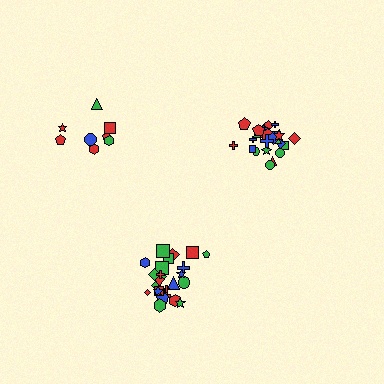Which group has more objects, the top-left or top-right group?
The top-right group.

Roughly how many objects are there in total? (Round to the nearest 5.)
Roughly 60 objects in total.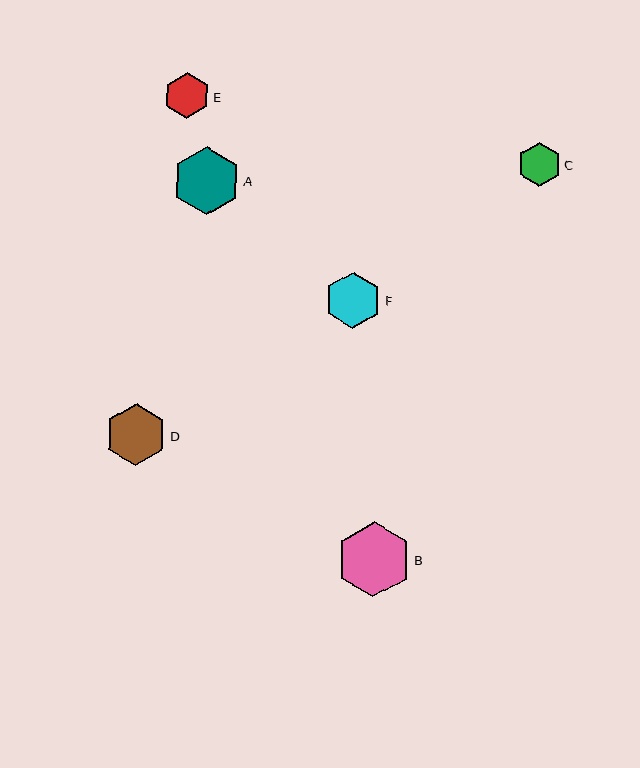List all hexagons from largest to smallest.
From largest to smallest: B, A, D, F, E, C.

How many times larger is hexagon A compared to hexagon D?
Hexagon A is approximately 1.1 times the size of hexagon D.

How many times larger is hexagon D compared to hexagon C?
Hexagon D is approximately 1.4 times the size of hexagon C.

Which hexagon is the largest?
Hexagon B is the largest with a size of approximately 75 pixels.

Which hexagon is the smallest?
Hexagon C is the smallest with a size of approximately 44 pixels.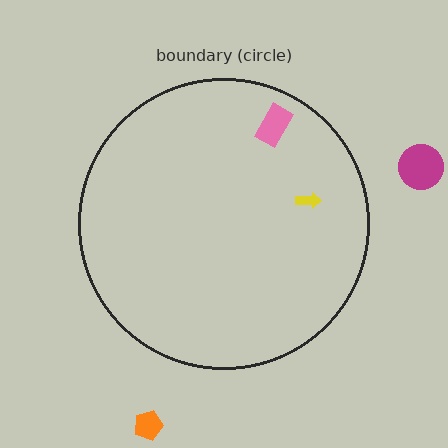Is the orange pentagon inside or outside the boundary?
Outside.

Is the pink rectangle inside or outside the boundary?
Inside.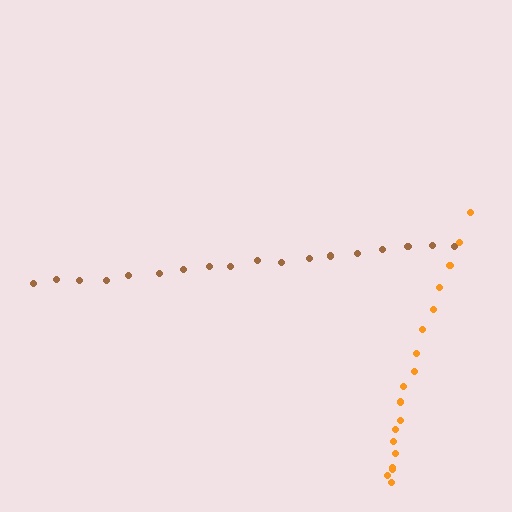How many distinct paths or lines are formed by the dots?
There are 2 distinct paths.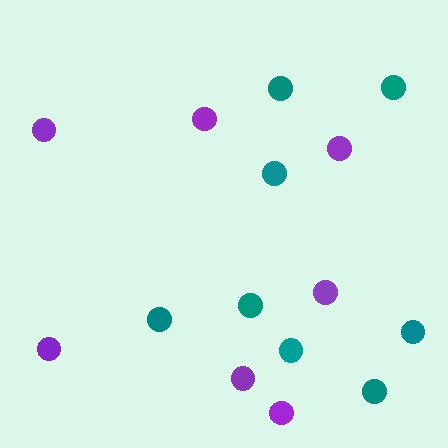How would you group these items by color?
There are 2 groups: one group of teal circles (8) and one group of purple circles (7).